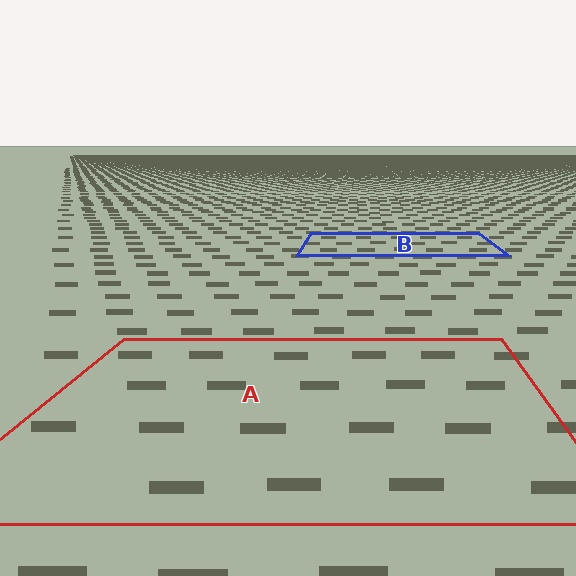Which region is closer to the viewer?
Region A is closer. The texture elements there are larger and more spread out.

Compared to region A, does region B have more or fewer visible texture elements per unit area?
Region B has more texture elements per unit area — they are packed more densely because it is farther away.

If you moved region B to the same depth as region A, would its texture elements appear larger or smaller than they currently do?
They would appear larger. At a closer depth, the same texture elements are projected at a bigger on-screen size.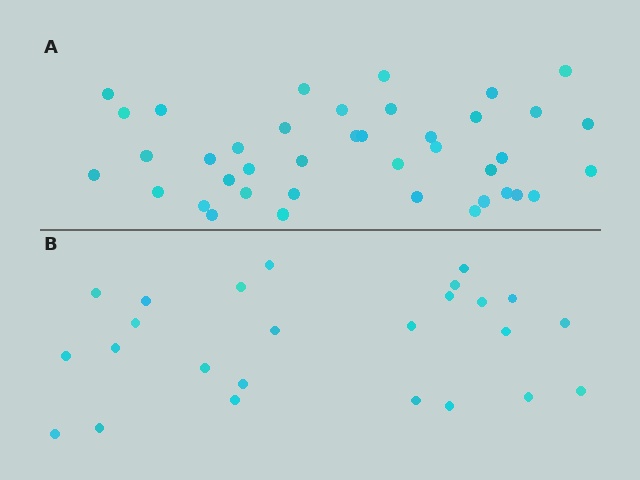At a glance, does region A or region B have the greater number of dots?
Region A (the top region) has more dots.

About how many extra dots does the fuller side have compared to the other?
Region A has approximately 15 more dots than region B.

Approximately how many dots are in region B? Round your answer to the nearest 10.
About 20 dots. (The exact count is 25, which rounds to 20.)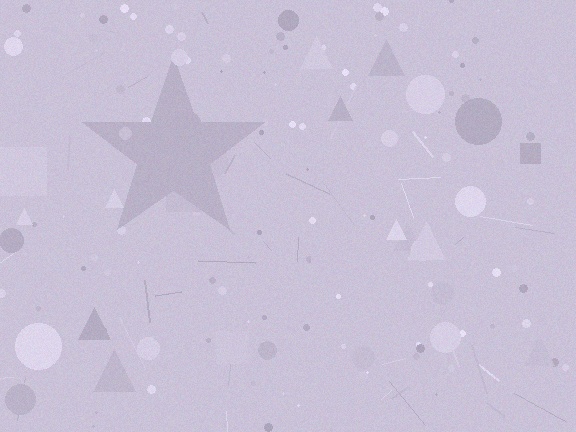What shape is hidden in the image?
A star is hidden in the image.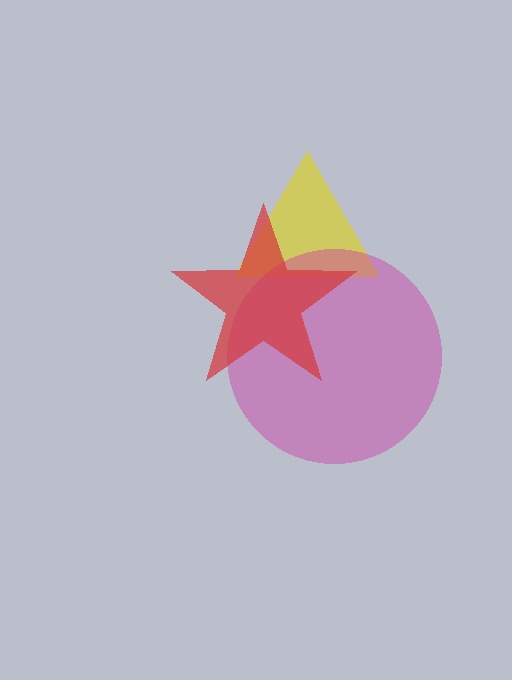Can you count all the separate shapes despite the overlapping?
Yes, there are 3 separate shapes.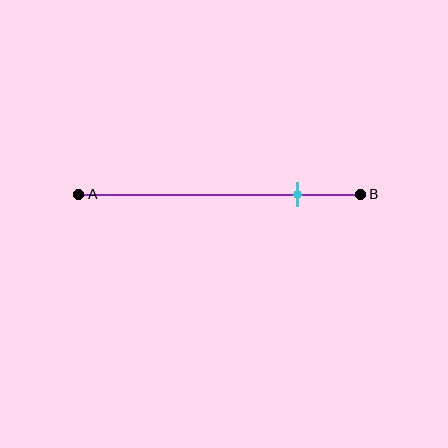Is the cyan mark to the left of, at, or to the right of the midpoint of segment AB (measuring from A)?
The cyan mark is to the right of the midpoint of segment AB.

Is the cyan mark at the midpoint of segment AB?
No, the mark is at about 80% from A, not at the 50% midpoint.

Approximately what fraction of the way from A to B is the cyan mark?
The cyan mark is approximately 80% of the way from A to B.